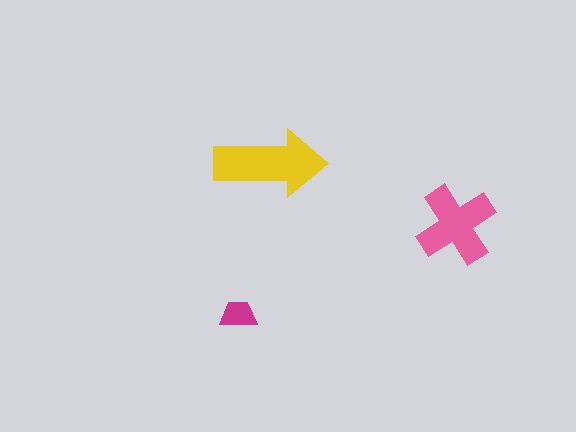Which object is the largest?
The yellow arrow.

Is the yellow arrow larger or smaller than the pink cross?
Larger.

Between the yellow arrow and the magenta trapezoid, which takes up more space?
The yellow arrow.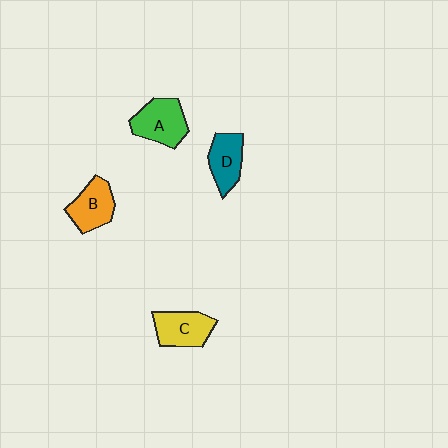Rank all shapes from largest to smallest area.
From largest to smallest: A (green), C (yellow), B (orange), D (teal).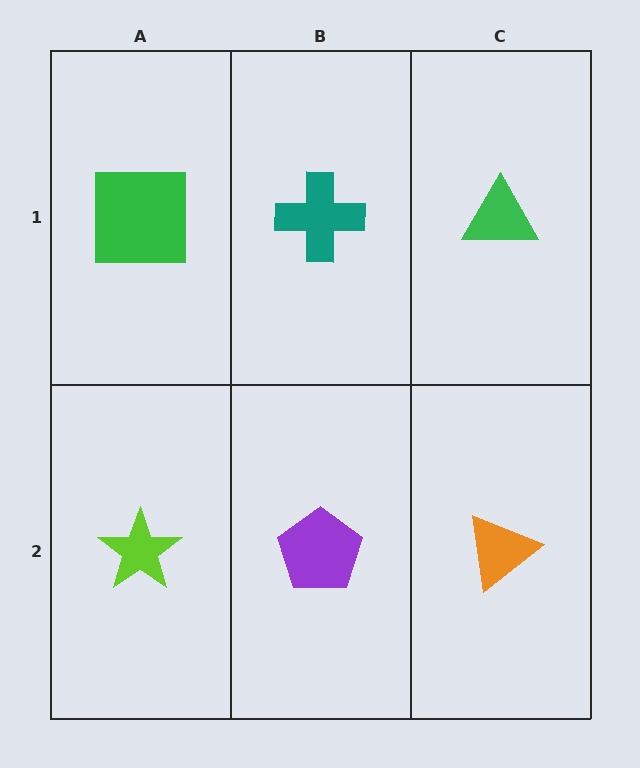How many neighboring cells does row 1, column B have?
3.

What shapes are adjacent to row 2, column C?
A green triangle (row 1, column C), a purple pentagon (row 2, column B).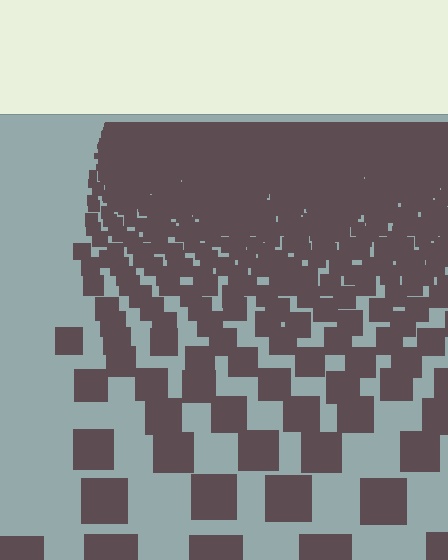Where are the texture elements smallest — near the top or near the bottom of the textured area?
Near the top.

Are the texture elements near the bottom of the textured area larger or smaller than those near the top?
Larger. Near the bottom, elements are closer to the viewer and appear at a bigger on-screen size.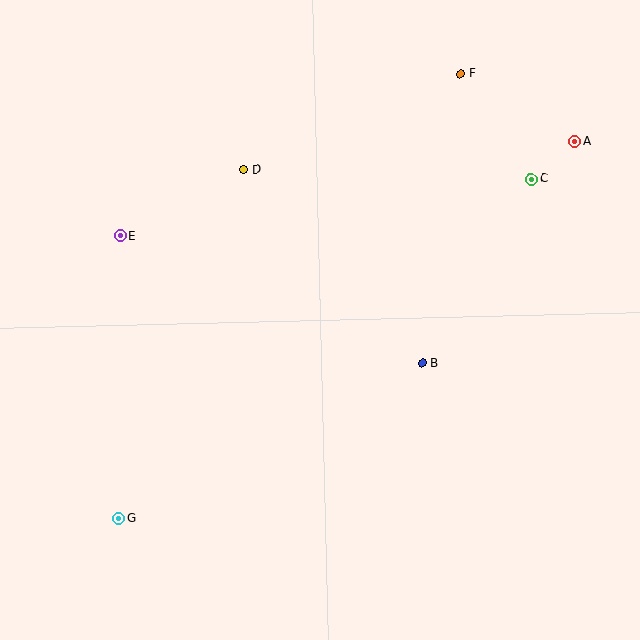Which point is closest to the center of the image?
Point B at (422, 363) is closest to the center.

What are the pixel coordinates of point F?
Point F is at (461, 74).